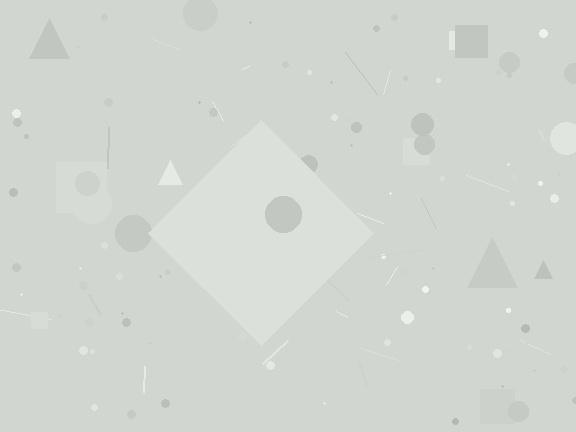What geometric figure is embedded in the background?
A diamond is embedded in the background.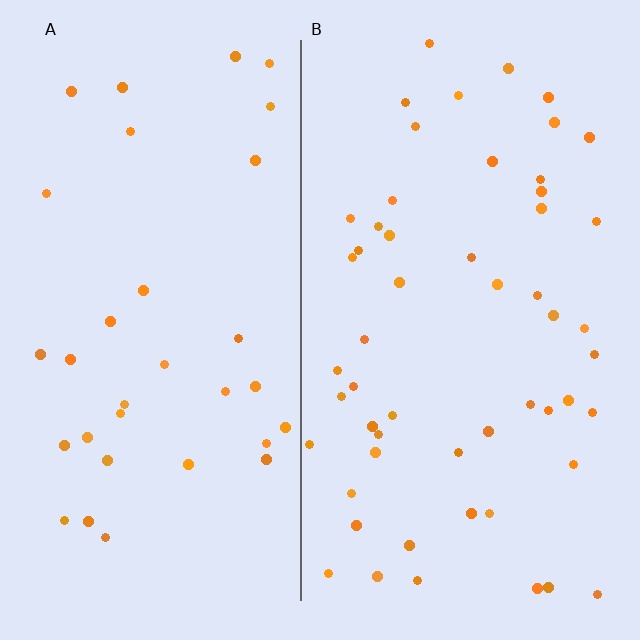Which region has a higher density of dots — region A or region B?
B (the right).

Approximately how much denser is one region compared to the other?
Approximately 1.6× — region B over region A.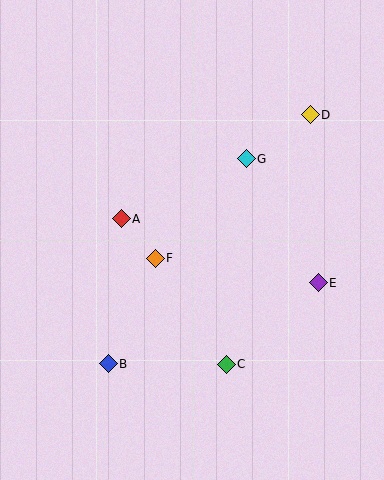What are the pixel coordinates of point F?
Point F is at (155, 258).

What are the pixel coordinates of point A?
Point A is at (121, 219).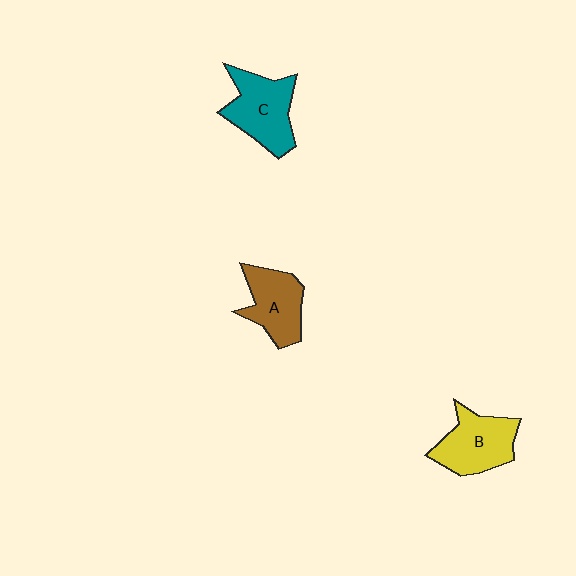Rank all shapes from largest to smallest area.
From largest to smallest: C (teal), B (yellow), A (brown).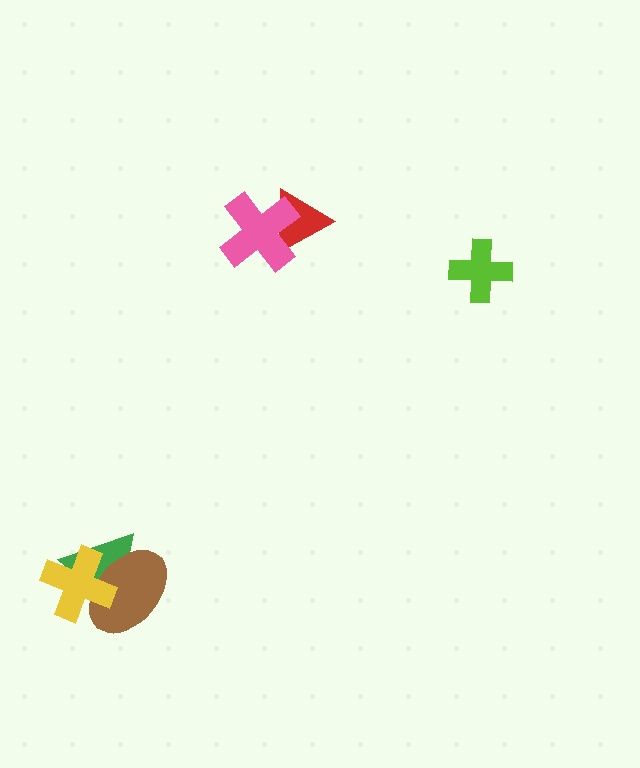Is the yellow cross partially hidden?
No, no other shape covers it.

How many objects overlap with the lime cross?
0 objects overlap with the lime cross.